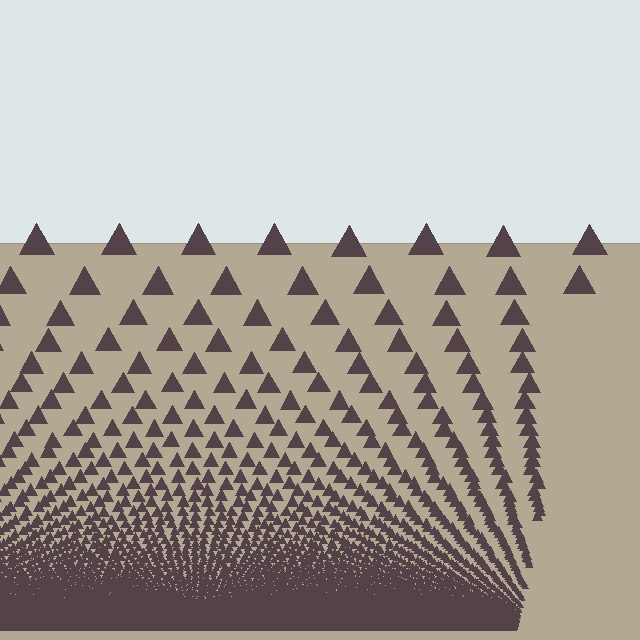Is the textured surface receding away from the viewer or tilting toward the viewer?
The surface appears to tilt toward the viewer. Texture elements get larger and sparser toward the top.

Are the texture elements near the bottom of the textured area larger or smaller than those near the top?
Smaller. The gradient is inverted — elements near the bottom are smaller and denser.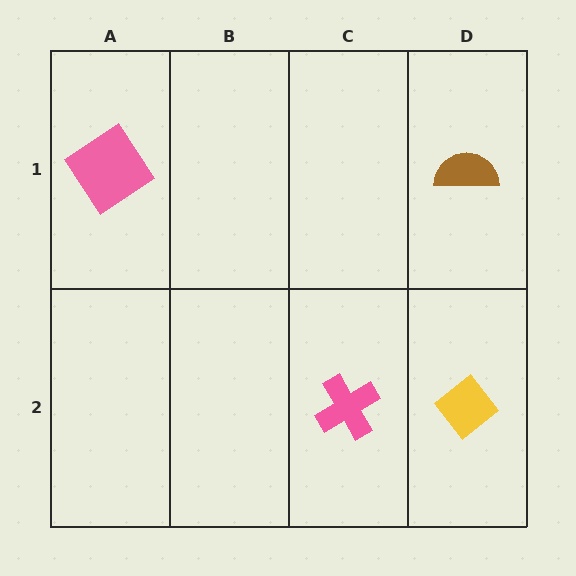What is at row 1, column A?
A pink diamond.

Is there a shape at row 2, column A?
No, that cell is empty.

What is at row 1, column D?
A brown semicircle.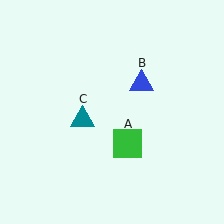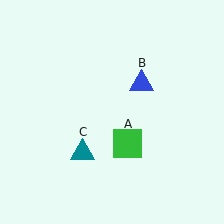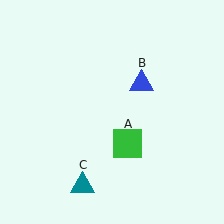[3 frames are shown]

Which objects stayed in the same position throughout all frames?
Green square (object A) and blue triangle (object B) remained stationary.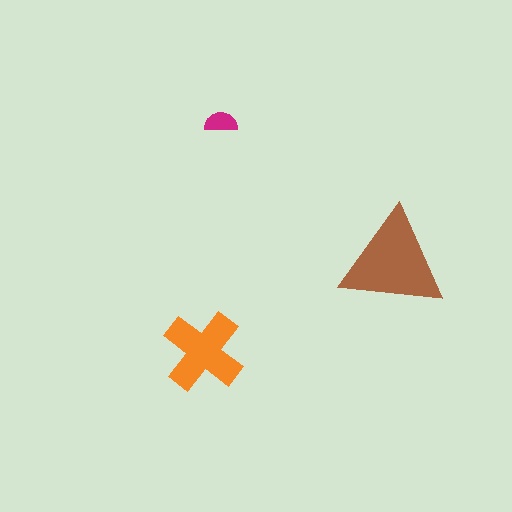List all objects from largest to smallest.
The brown triangle, the orange cross, the magenta semicircle.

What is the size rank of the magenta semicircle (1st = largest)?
3rd.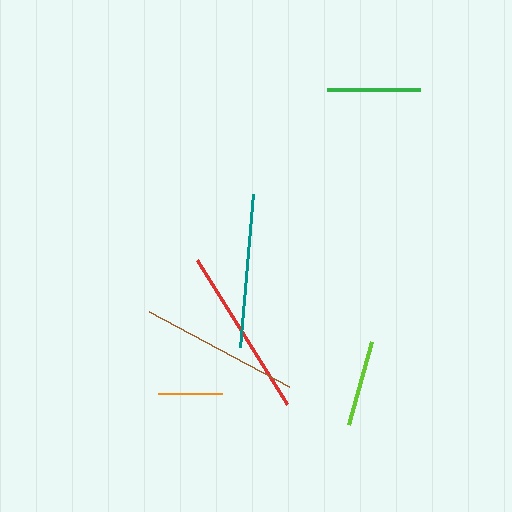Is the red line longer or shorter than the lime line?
The red line is longer than the lime line.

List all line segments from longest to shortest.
From longest to shortest: red, brown, teal, green, lime, orange.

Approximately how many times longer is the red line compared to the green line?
The red line is approximately 1.8 times the length of the green line.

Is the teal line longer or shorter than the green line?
The teal line is longer than the green line.